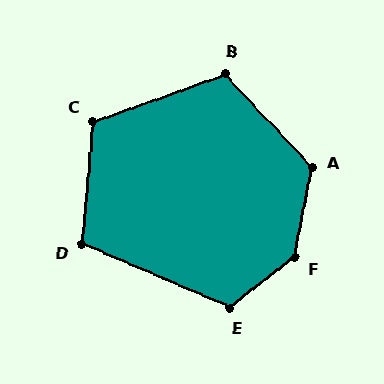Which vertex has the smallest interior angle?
D, at approximately 108 degrees.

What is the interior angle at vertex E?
Approximately 119 degrees (obtuse).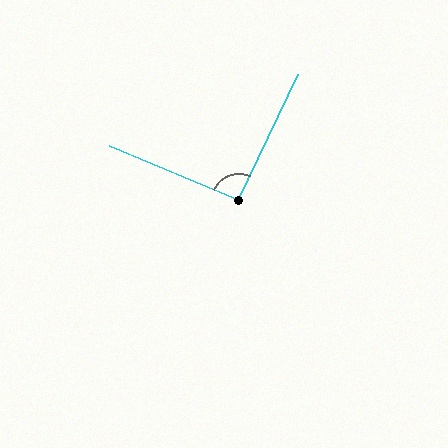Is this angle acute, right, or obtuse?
It is approximately a right angle.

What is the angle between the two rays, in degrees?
Approximately 93 degrees.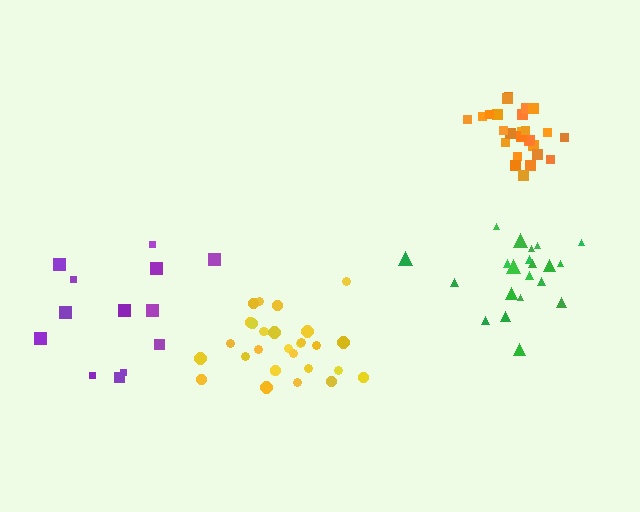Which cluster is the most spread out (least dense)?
Purple.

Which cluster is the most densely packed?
Orange.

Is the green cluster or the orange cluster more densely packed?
Orange.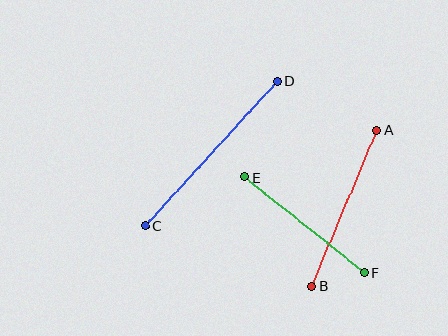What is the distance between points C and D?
The distance is approximately 195 pixels.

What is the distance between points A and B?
The distance is approximately 169 pixels.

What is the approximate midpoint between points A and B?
The midpoint is at approximately (344, 208) pixels.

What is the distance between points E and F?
The distance is approximately 153 pixels.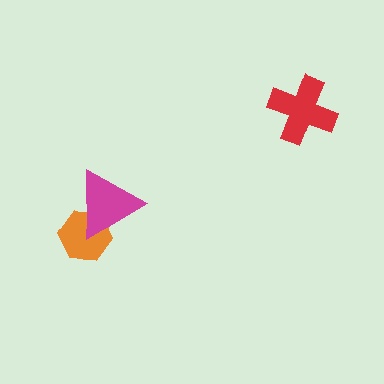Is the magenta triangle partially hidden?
No, no other shape covers it.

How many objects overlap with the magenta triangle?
1 object overlaps with the magenta triangle.